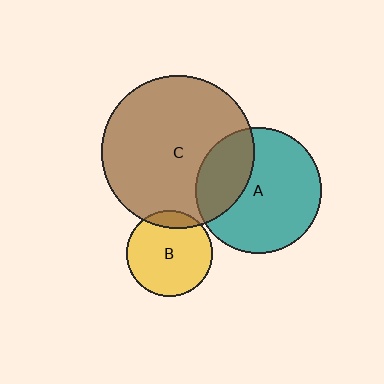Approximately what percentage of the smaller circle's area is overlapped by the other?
Approximately 10%.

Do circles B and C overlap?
Yes.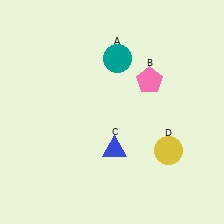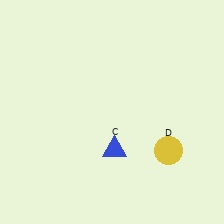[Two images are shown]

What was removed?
The pink pentagon (B), the teal circle (A) were removed in Image 2.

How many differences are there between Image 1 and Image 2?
There are 2 differences between the two images.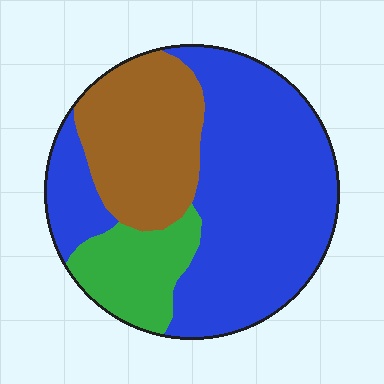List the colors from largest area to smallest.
From largest to smallest: blue, brown, green.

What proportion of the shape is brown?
Brown takes up about one quarter (1/4) of the shape.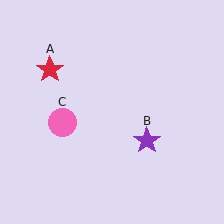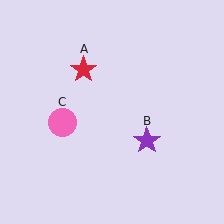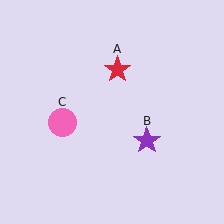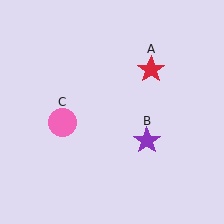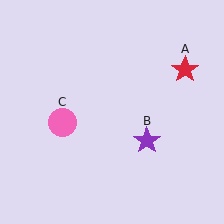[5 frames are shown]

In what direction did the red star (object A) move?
The red star (object A) moved right.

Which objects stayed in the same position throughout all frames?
Purple star (object B) and pink circle (object C) remained stationary.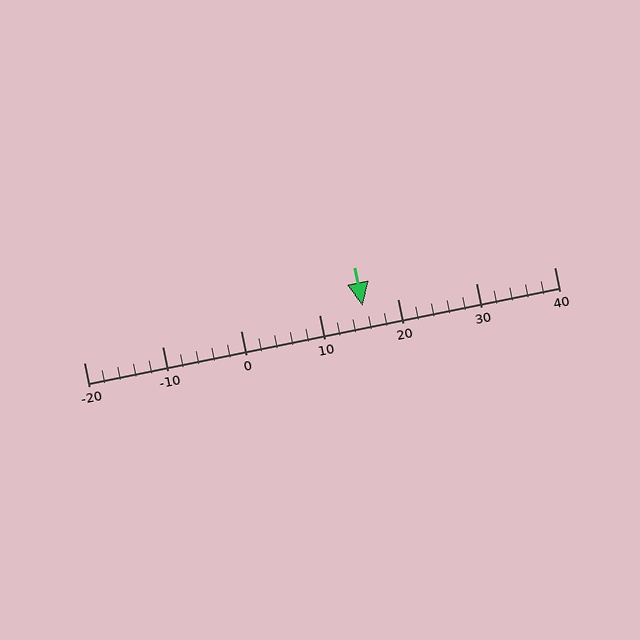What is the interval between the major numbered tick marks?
The major tick marks are spaced 10 units apart.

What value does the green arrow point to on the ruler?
The green arrow points to approximately 16.